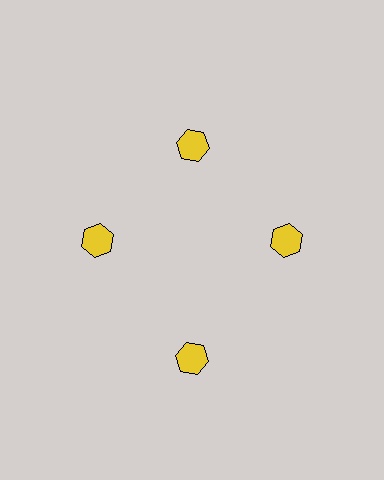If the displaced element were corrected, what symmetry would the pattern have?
It would have 4-fold rotational symmetry — the pattern would map onto itself every 90 degrees.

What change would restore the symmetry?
The symmetry would be restored by moving it inward, back onto the ring so that all 4 hexagons sit at equal angles and equal distance from the center.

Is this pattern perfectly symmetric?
No. The 4 yellow hexagons are arranged in a ring, but one element near the 6 o'clock position is pushed outward from the center, breaking the 4-fold rotational symmetry.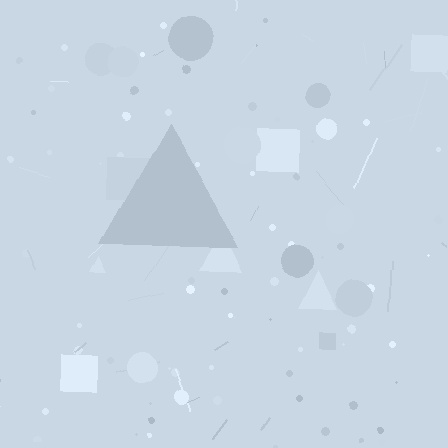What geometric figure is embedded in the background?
A triangle is embedded in the background.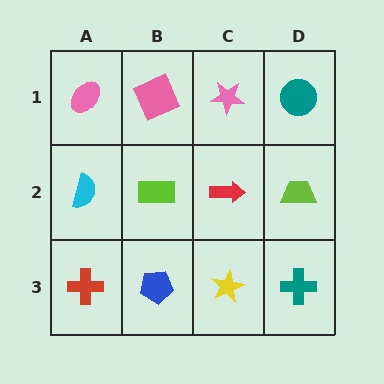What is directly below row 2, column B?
A blue pentagon.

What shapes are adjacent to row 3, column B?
A lime rectangle (row 2, column B), a red cross (row 3, column A), a yellow star (row 3, column C).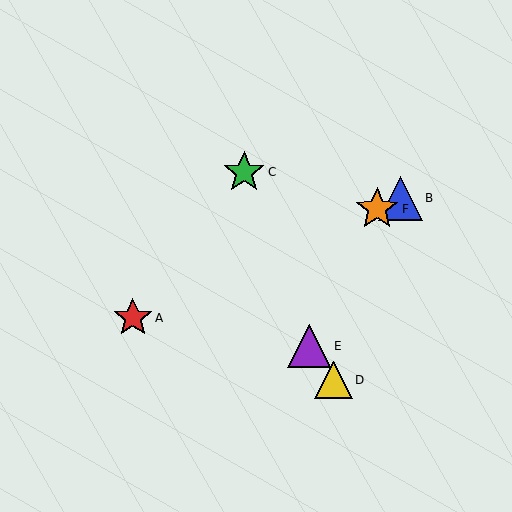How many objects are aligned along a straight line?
3 objects (A, B, F) are aligned along a straight line.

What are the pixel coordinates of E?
Object E is at (309, 346).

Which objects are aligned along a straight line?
Objects A, B, F are aligned along a straight line.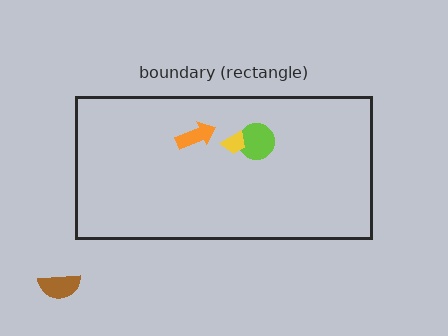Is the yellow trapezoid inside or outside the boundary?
Inside.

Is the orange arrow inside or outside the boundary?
Inside.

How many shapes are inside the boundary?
3 inside, 1 outside.